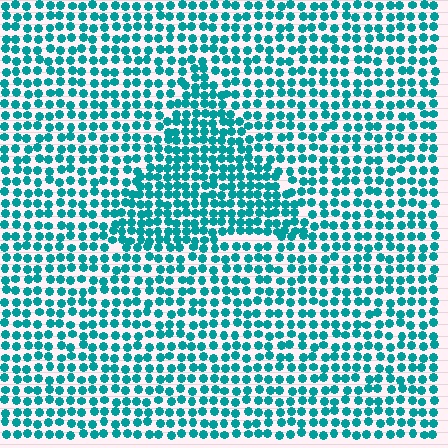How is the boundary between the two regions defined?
The boundary is defined by a change in element density (approximately 1.5x ratio). All elements are the same color, size, and shape.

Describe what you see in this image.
The image contains small teal elements arranged at two different densities. A triangle-shaped region is visible where the elements are more densely packed than the surrounding area.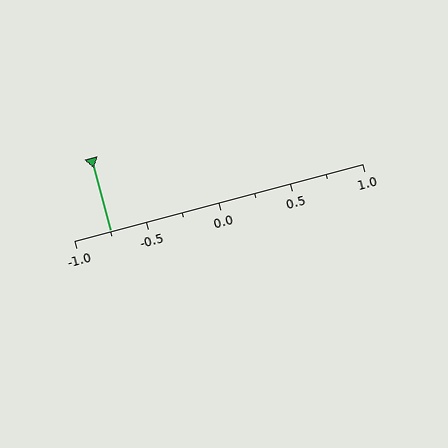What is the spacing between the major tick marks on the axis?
The major ticks are spaced 0.5 apart.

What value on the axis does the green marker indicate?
The marker indicates approximately -0.75.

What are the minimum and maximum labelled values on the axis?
The axis runs from -1.0 to 1.0.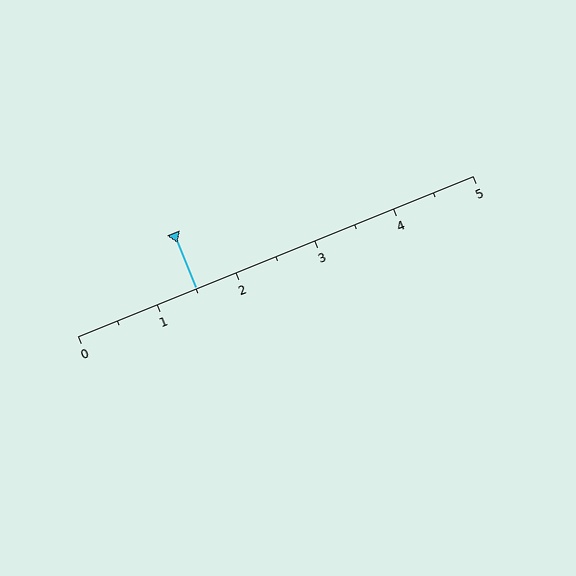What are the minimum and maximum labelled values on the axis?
The axis runs from 0 to 5.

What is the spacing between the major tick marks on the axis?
The major ticks are spaced 1 apart.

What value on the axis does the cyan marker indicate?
The marker indicates approximately 1.5.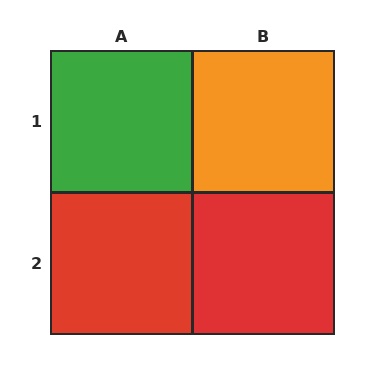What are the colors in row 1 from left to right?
Green, orange.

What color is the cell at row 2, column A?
Red.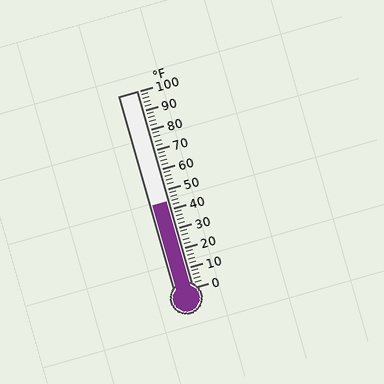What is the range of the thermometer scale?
The thermometer scale ranges from 0°F to 100°F.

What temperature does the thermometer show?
The thermometer shows approximately 44°F.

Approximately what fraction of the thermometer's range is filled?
The thermometer is filled to approximately 45% of its range.